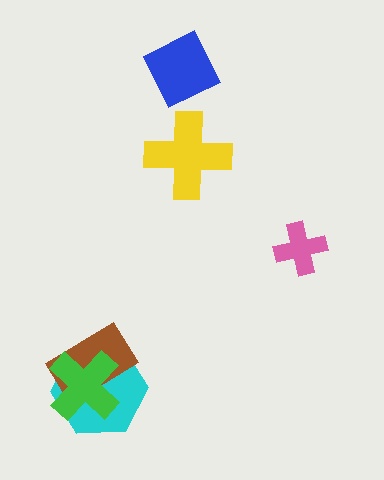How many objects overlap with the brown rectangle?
2 objects overlap with the brown rectangle.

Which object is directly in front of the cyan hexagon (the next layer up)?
The brown rectangle is directly in front of the cyan hexagon.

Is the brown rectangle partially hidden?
Yes, it is partially covered by another shape.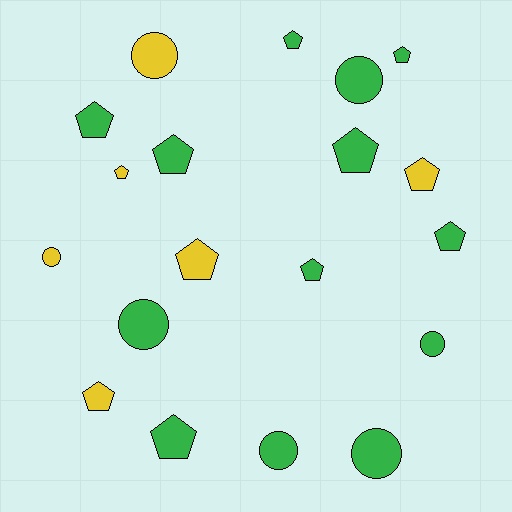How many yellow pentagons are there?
There are 4 yellow pentagons.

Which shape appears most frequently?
Pentagon, with 12 objects.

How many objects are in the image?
There are 19 objects.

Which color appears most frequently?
Green, with 13 objects.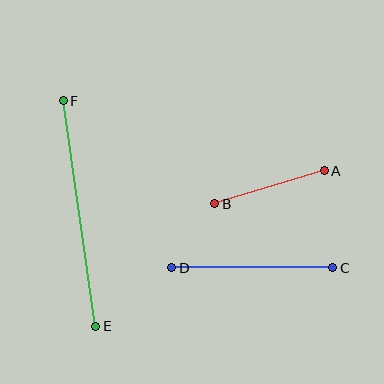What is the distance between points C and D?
The distance is approximately 161 pixels.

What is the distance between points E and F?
The distance is approximately 228 pixels.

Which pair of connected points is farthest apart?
Points E and F are farthest apart.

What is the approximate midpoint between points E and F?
The midpoint is at approximately (80, 213) pixels.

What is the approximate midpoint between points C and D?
The midpoint is at approximately (252, 268) pixels.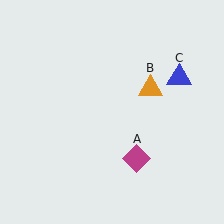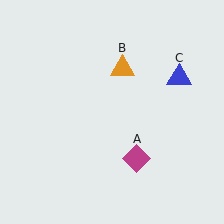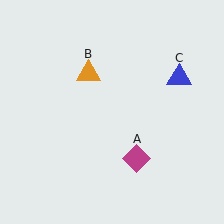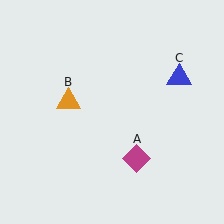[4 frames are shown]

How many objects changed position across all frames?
1 object changed position: orange triangle (object B).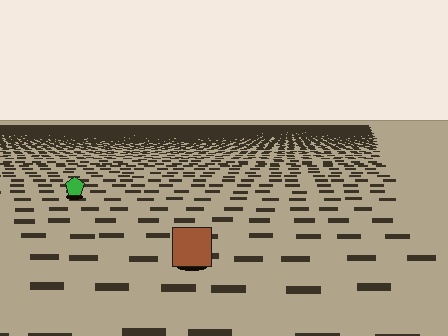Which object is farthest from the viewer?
The green pentagon is farthest from the viewer. It appears smaller and the ground texture around it is denser.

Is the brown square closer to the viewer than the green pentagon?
Yes. The brown square is closer — you can tell from the texture gradient: the ground texture is coarser near it.